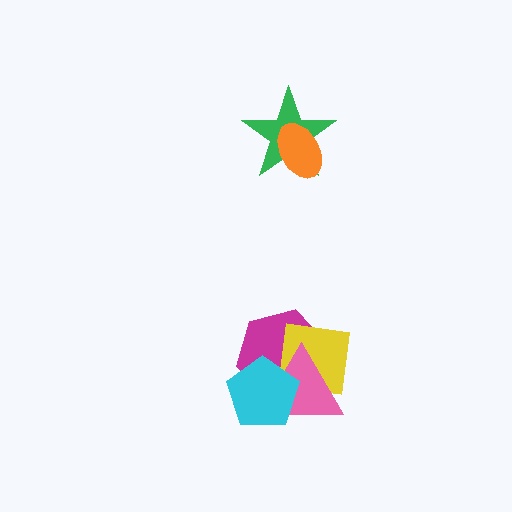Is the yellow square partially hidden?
Yes, it is partially covered by another shape.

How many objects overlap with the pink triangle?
3 objects overlap with the pink triangle.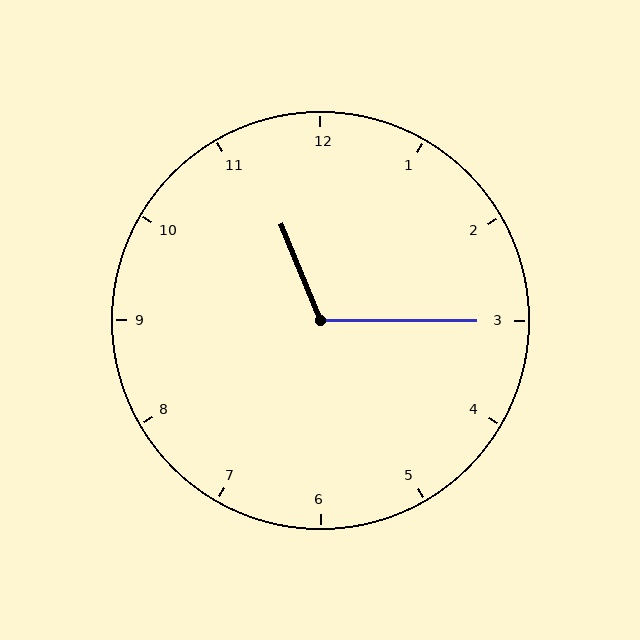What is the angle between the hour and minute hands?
Approximately 112 degrees.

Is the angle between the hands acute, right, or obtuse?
It is obtuse.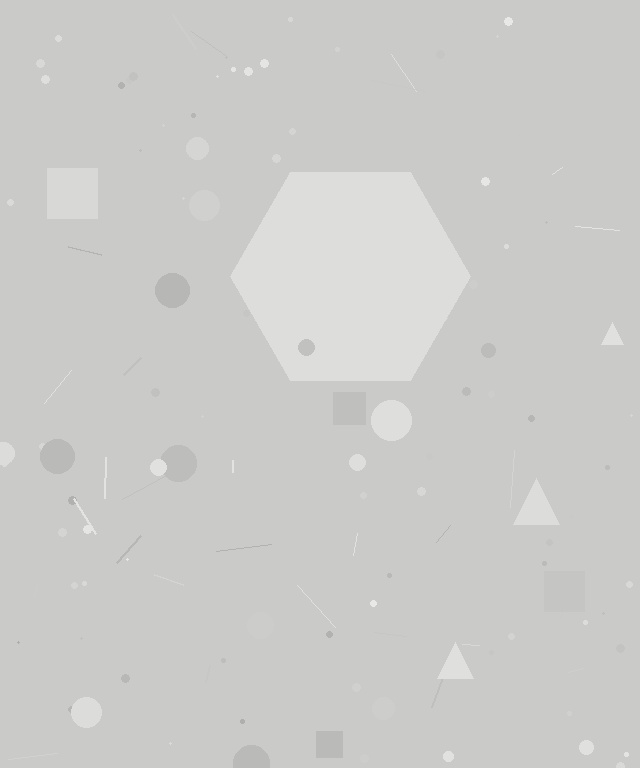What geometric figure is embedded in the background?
A hexagon is embedded in the background.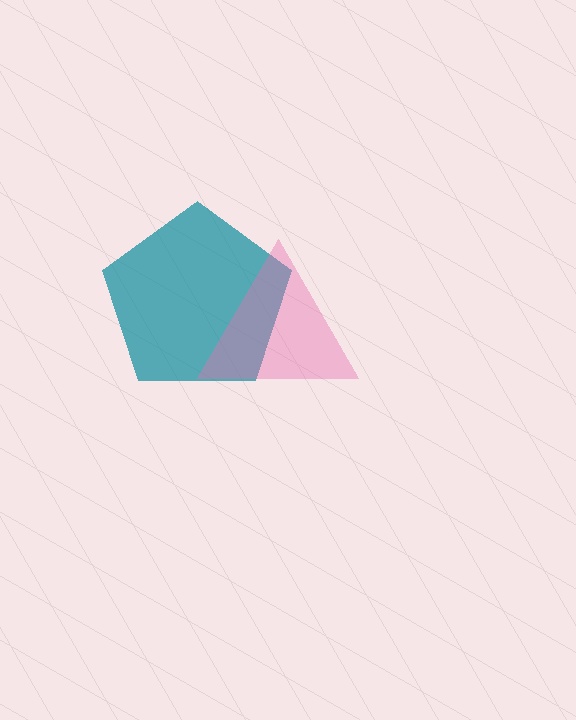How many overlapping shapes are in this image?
There are 2 overlapping shapes in the image.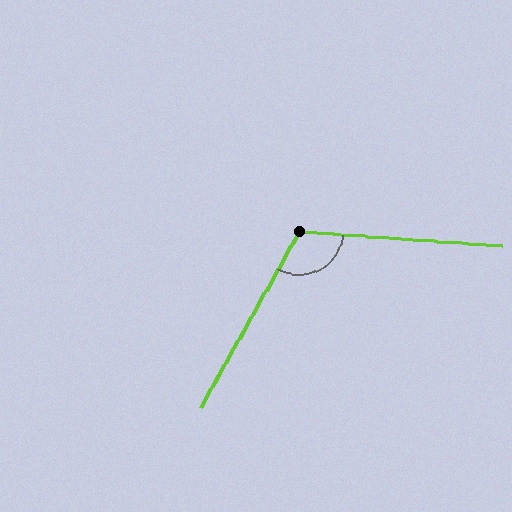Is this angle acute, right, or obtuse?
It is obtuse.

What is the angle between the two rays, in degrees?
Approximately 116 degrees.